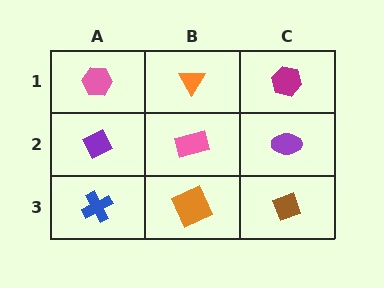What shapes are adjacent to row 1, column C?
A purple ellipse (row 2, column C), an orange triangle (row 1, column B).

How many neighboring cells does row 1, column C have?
2.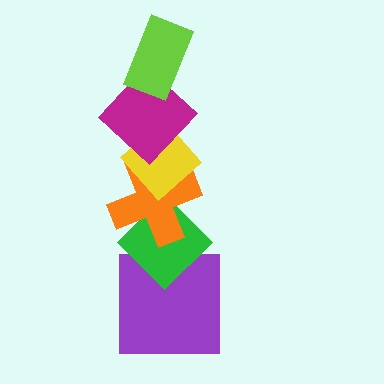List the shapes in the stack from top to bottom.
From top to bottom: the lime rectangle, the magenta diamond, the yellow diamond, the orange cross, the green diamond, the purple square.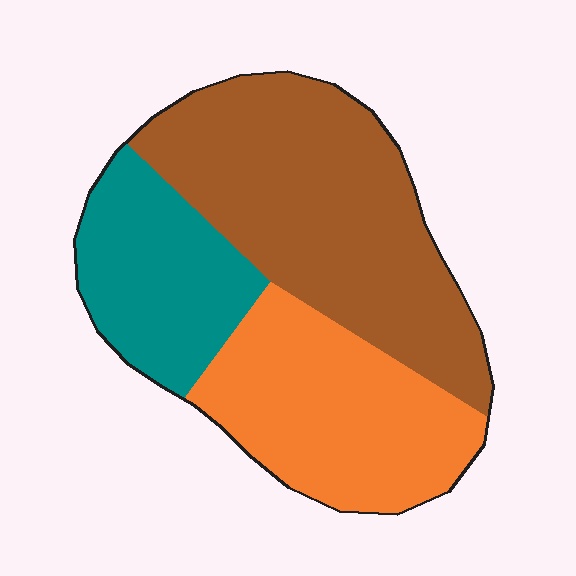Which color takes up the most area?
Brown, at roughly 45%.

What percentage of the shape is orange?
Orange covers roughly 30% of the shape.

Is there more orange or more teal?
Orange.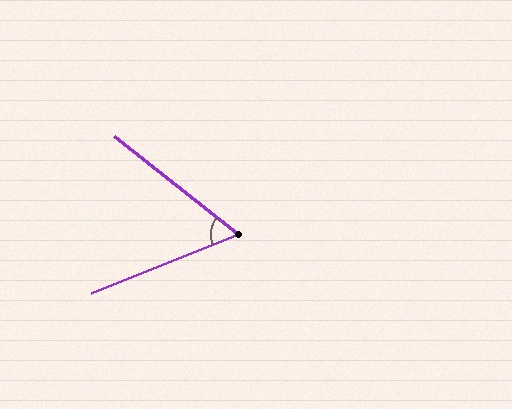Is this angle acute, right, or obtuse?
It is acute.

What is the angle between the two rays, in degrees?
Approximately 60 degrees.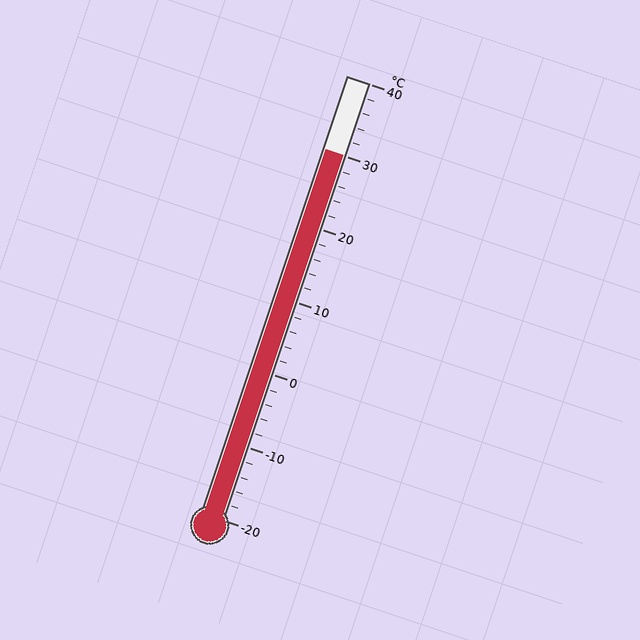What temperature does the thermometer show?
The thermometer shows approximately 30°C.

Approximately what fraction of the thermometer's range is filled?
The thermometer is filled to approximately 85% of its range.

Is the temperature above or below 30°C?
The temperature is at 30°C.